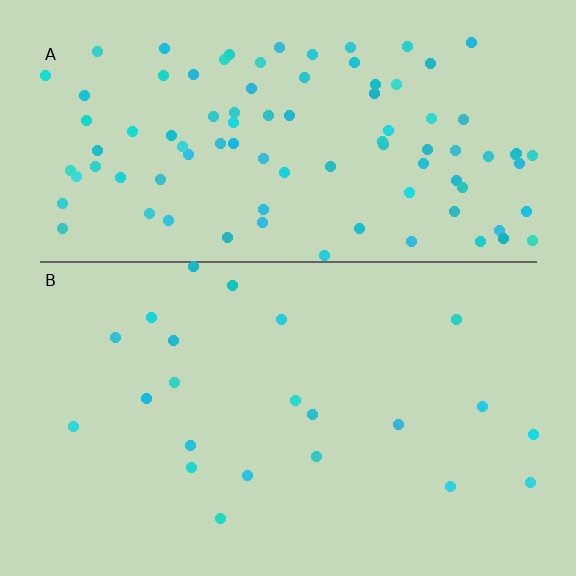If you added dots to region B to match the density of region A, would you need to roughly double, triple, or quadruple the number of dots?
Approximately quadruple.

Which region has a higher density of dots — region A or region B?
A (the top).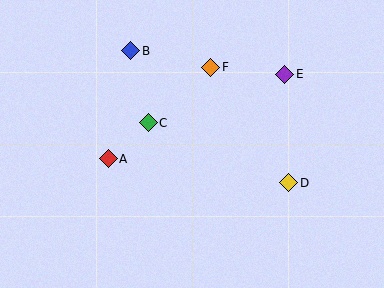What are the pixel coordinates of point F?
Point F is at (210, 67).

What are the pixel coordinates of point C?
Point C is at (148, 123).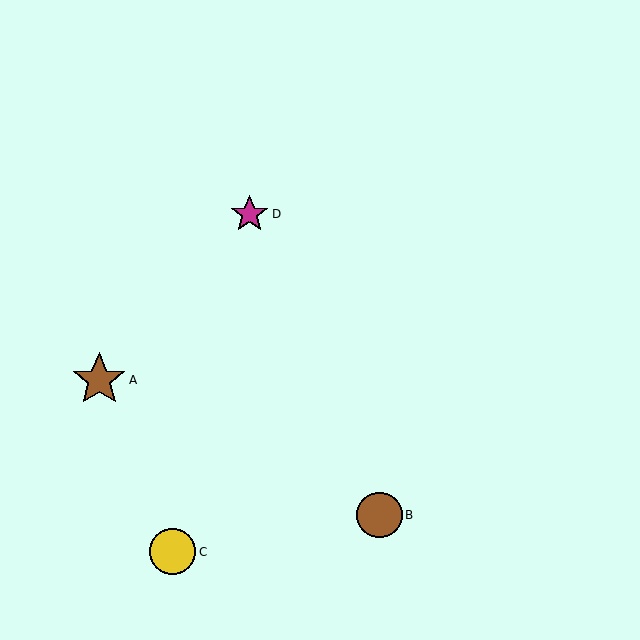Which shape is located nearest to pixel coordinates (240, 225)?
The magenta star (labeled D) at (250, 214) is nearest to that location.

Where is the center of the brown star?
The center of the brown star is at (99, 380).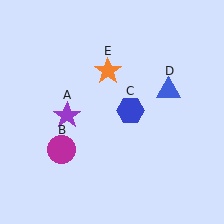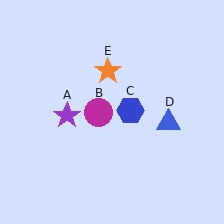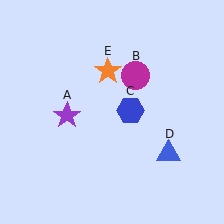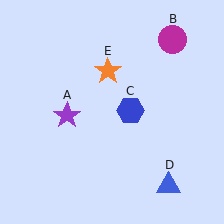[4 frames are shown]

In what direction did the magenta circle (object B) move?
The magenta circle (object B) moved up and to the right.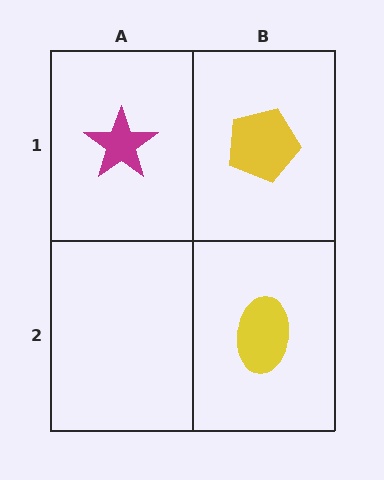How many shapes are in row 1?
2 shapes.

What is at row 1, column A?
A magenta star.